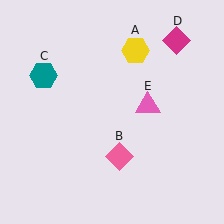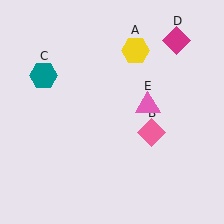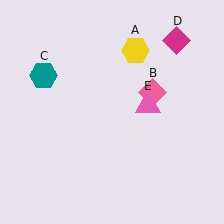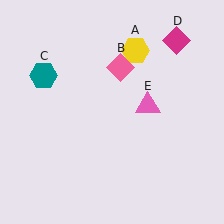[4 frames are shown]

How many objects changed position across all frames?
1 object changed position: pink diamond (object B).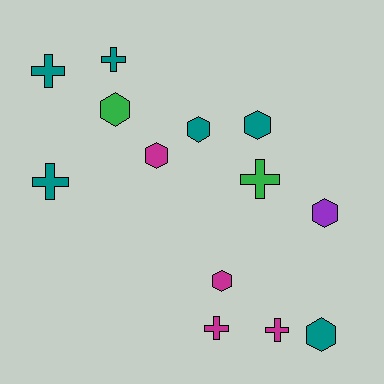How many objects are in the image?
There are 13 objects.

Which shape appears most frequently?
Hexagon, with 7 objects.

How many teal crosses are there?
There are 3 teal crosses.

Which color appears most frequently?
Teal, with 6 objects.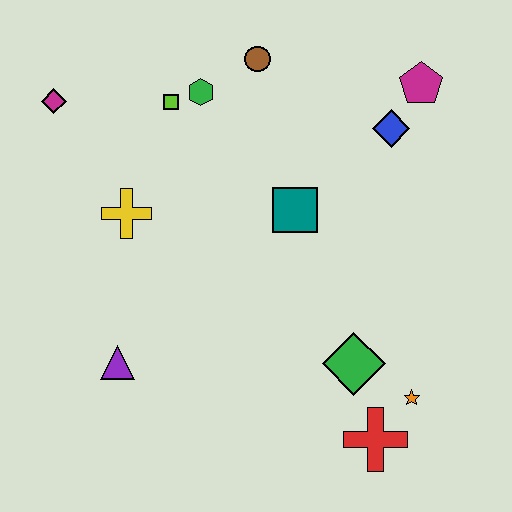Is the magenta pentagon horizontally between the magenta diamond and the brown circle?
No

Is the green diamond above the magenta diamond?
No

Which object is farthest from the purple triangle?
The magenta pentagon is farthest from the purple triangle.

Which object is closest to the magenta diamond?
The lime square is closest to the magenta diamond.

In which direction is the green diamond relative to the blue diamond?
The green diamond is below the blue diamond.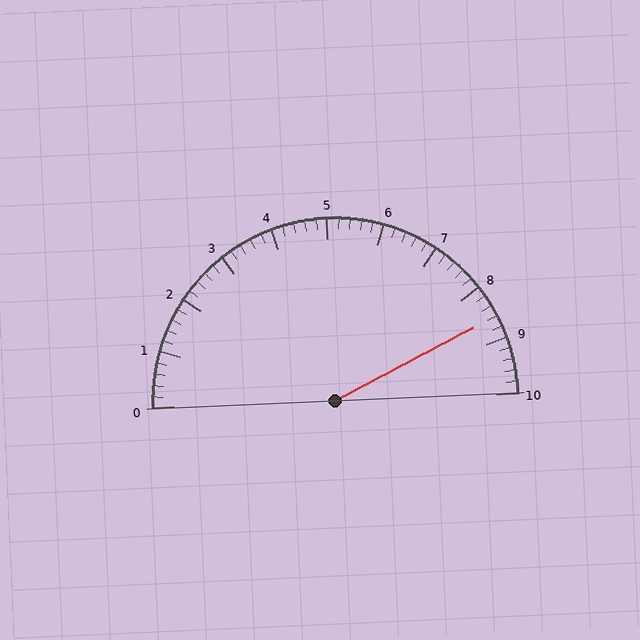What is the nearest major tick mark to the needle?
The nearest major tick mark is 9.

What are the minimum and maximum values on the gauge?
The gauge ranges from 0 to 10.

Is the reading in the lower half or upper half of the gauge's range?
The reading is in the upper half of the range (0 to 10).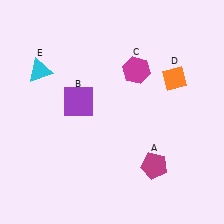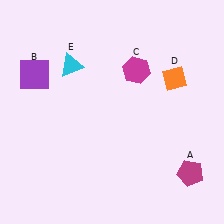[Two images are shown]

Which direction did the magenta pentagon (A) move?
The magenta pentagon (A) moved right.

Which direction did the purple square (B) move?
The purple square (B) moved left.